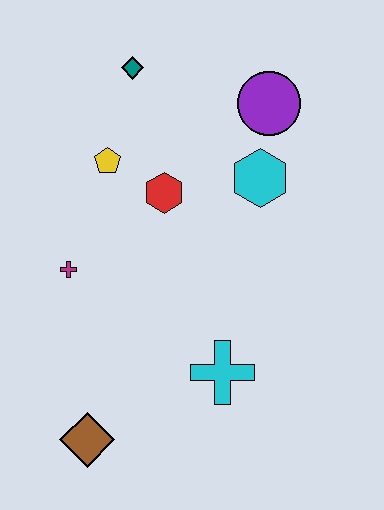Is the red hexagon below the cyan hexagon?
Yes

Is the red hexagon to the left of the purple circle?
Yes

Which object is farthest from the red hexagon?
The brown diamond is farthest from the red hexagon.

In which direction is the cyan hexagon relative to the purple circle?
The cyan hexagon is below the purple circle.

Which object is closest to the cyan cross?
The brown diamond is closest to the cyan cross.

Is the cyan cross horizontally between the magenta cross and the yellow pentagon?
No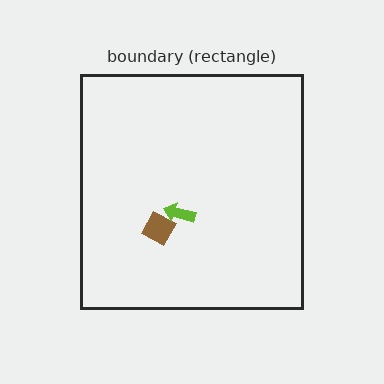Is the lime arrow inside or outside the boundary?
Inside.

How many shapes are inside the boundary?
2 inside, 0 outside.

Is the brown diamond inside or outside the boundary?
Inside.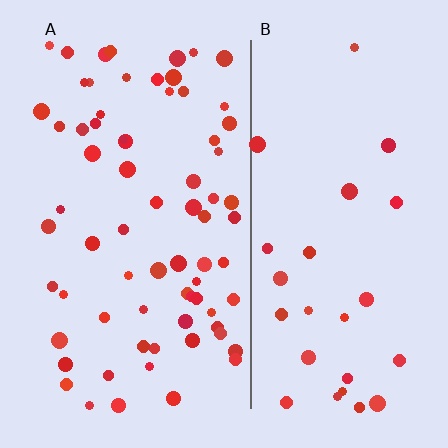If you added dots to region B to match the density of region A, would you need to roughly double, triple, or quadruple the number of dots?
Approximately triple.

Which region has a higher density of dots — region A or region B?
A (the left).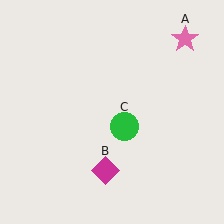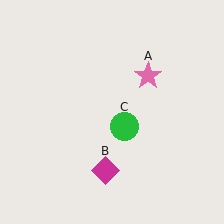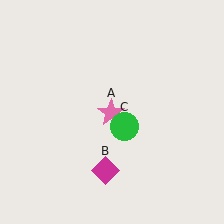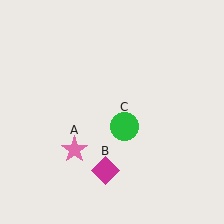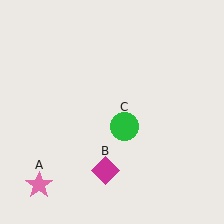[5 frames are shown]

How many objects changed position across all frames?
1 object changed position: pink star (object A).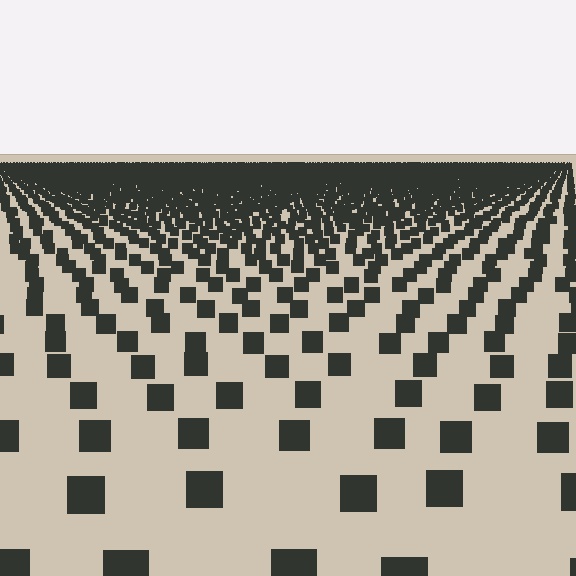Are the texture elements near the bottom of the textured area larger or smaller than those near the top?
Larger. Near the bottom, elements are closer to the viewer and appear at a bigger on-screen size.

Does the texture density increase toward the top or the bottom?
Density increases toward the top.